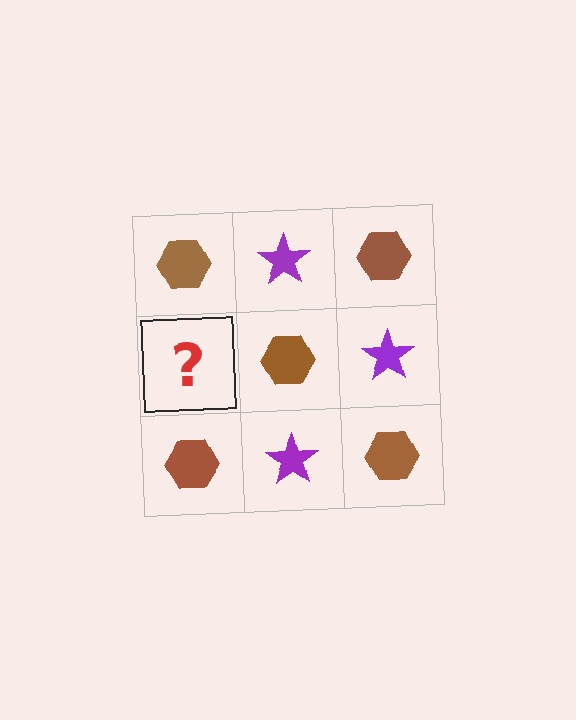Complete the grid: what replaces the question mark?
The question mark should be replaced with a purple star.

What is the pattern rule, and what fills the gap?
The rule is that it alternates brown hexagon and purple star in a checkerboard pattern. The gap should be filled with a purple star.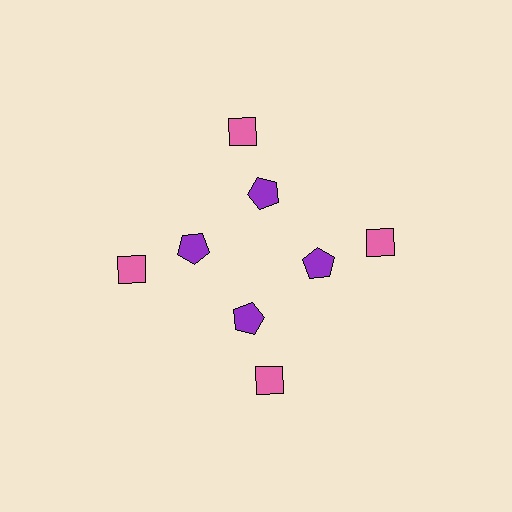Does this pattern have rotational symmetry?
Yes, this pattern has 4-fold rotational symmetry. It looks the same after rotating 90 degrees around the center.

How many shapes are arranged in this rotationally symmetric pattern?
There are 8 shapes, arranged in 4 groups of 2.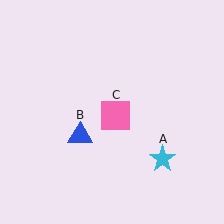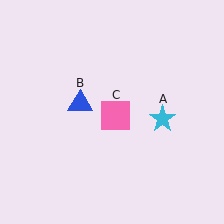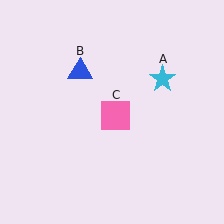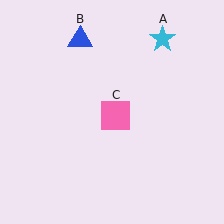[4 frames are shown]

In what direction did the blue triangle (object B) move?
The blue triangle (object B) moved up.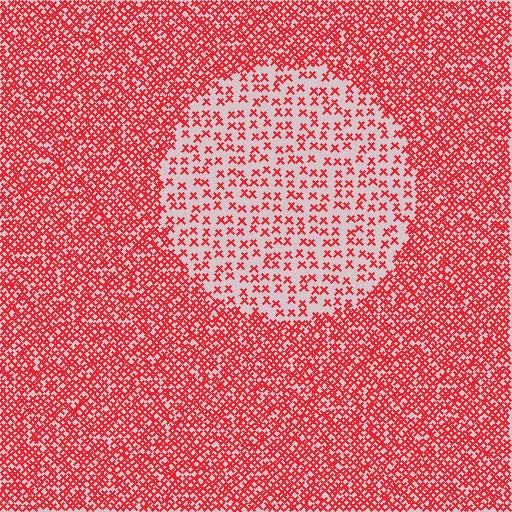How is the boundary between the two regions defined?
The boundary is defined by a change in element density (approximately 2.6x ratio). All elements are the same color, size, and shape.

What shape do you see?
I see a circle.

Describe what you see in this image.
The image contains small red elements arranged at two different densities. A circle-shaped region is visible where the elements are less densely packed than the surrounding area.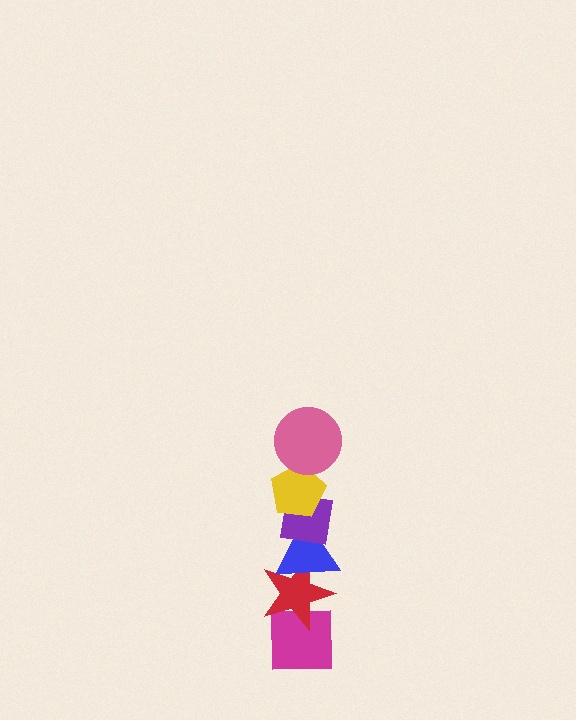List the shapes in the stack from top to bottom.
From top to bottom: the pink circle, the yellow pentagon, the purple square, the blue triangle, the red star, the magenta square.